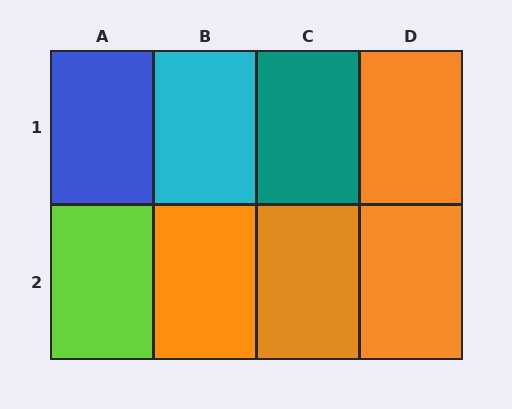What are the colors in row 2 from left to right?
Lime, orange, orange, orange.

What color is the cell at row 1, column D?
Orange.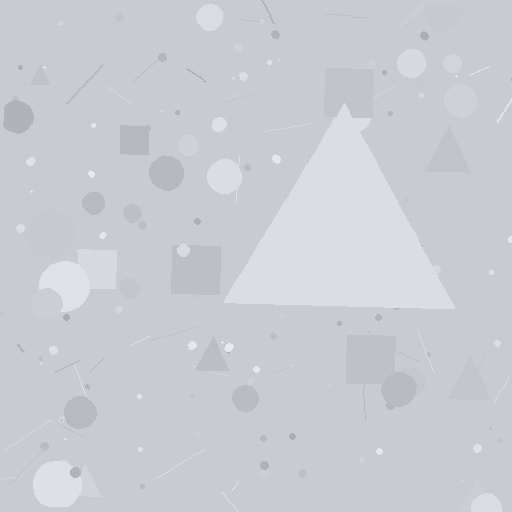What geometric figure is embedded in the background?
A triangle is embedded in the background.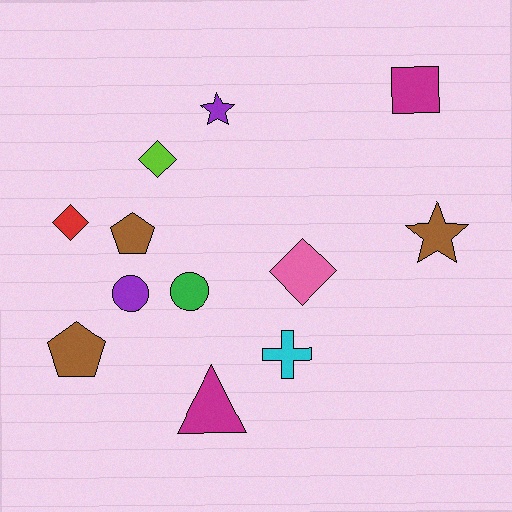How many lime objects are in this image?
There is 1 lime object.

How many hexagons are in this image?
There are no hexagons.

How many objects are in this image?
There are 12 objects.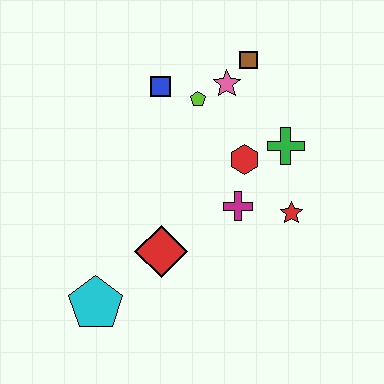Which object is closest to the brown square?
The pink star is closest to the brown square.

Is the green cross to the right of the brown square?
Yes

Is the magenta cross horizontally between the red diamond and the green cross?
Yes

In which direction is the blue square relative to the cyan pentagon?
The blue square is above the cyan pentagon.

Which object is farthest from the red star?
The cyan pentagon is farthest from the red star.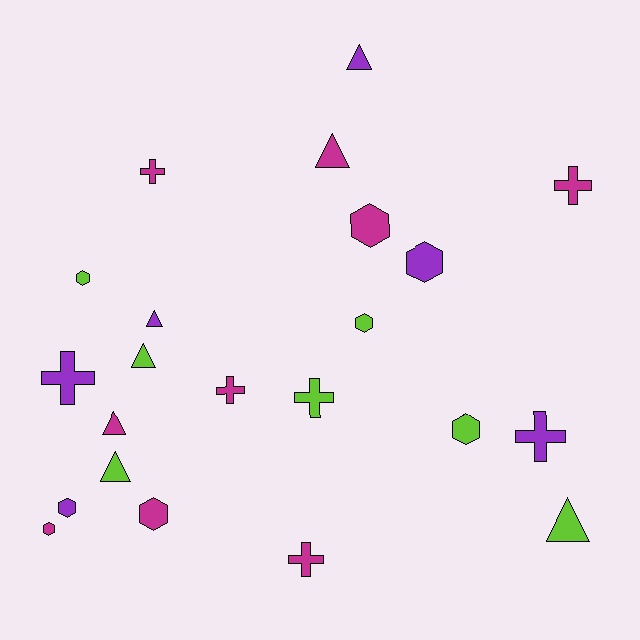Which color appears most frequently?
Magenta, with 9 objects.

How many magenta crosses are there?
There are 4 magenta crosses.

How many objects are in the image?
There are 22 objects.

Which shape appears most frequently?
Hexagon, with 8 objects.